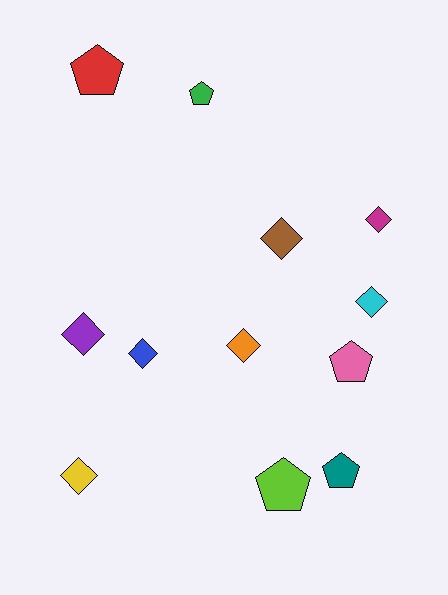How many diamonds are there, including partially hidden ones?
There are 7 diamonds.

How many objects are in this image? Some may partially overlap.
There are 12 objects.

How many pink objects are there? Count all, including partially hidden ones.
There is 1 pink object.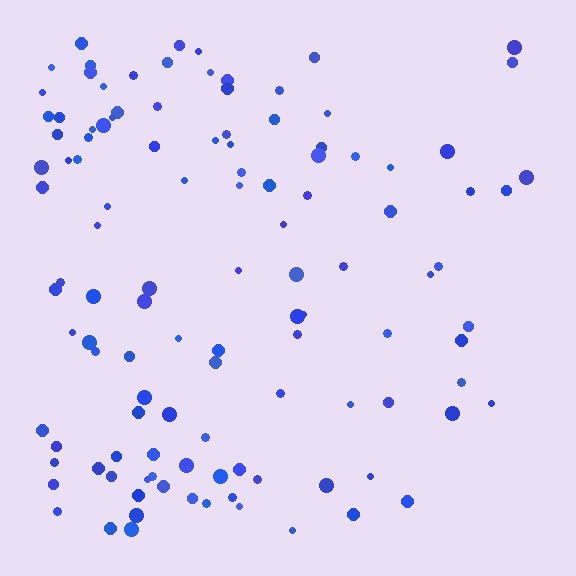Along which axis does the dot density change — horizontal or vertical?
Horizontal.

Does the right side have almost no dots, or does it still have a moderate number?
Still a moderate number, just noticeably fewer than the left.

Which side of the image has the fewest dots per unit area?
The right.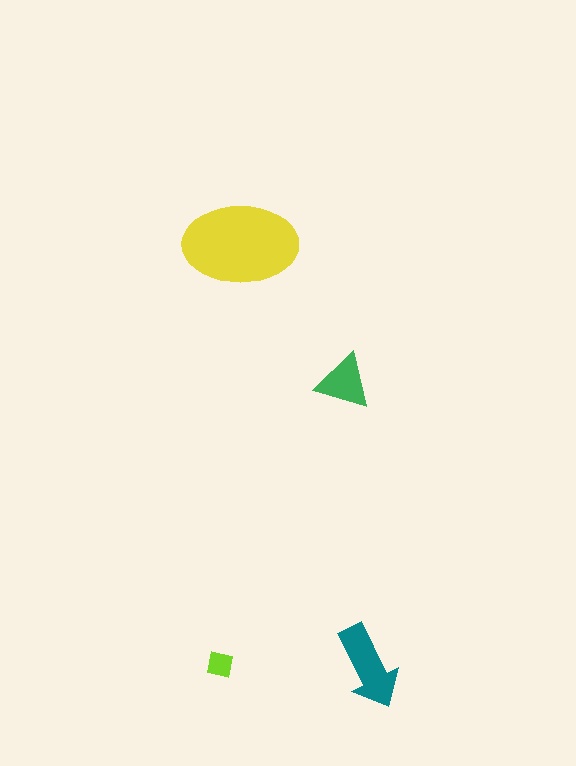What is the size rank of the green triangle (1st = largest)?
3rd.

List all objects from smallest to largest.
The lime square, the green triangle, the teal arrow, the yellow ellipse.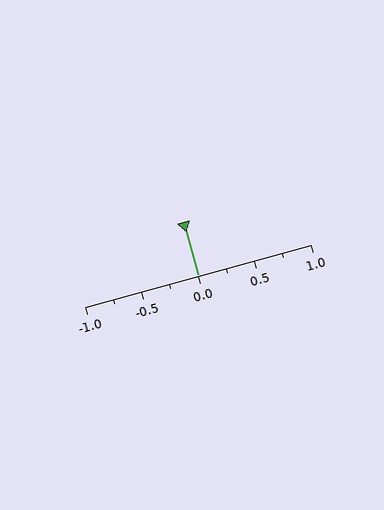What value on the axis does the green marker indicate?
The marker indicates approximately 0.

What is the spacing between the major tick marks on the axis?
The major ticks are spaced 0.5 apart.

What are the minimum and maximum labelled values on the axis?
The axis runs from -1.0 to 1.0.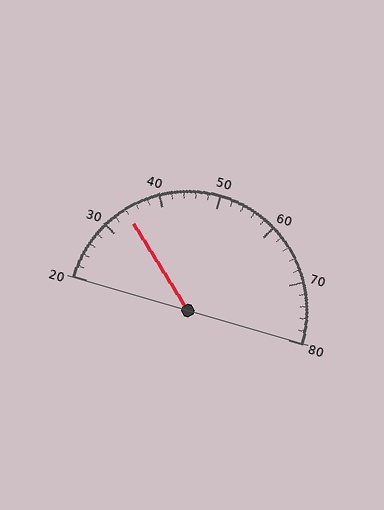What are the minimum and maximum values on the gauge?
The gauge ranges from 20 to 80.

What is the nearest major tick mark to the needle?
The nearest major tick mark is 30.